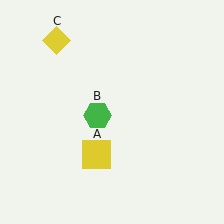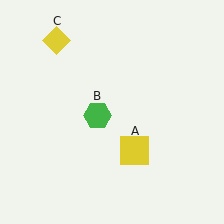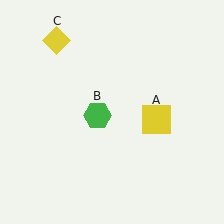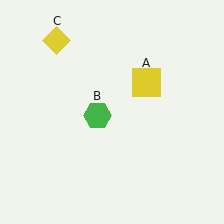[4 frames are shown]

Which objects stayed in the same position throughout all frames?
Green hexagon (object B) and yellow diamond (object C) remained stationary.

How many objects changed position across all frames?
1 object changed position: yellow square (object A).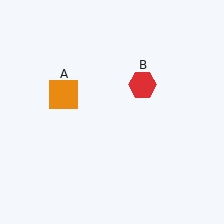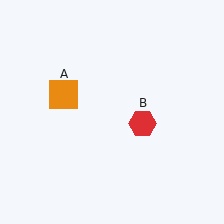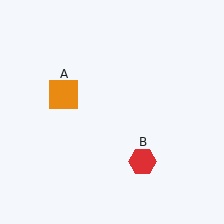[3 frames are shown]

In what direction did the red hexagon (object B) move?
The red hexagon (object B) moved down.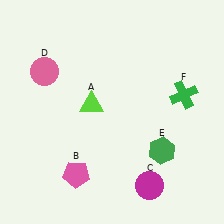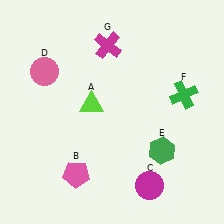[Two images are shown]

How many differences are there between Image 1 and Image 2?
There is 1 difference between the two images.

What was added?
A magenta cross (G) was added in Image 2.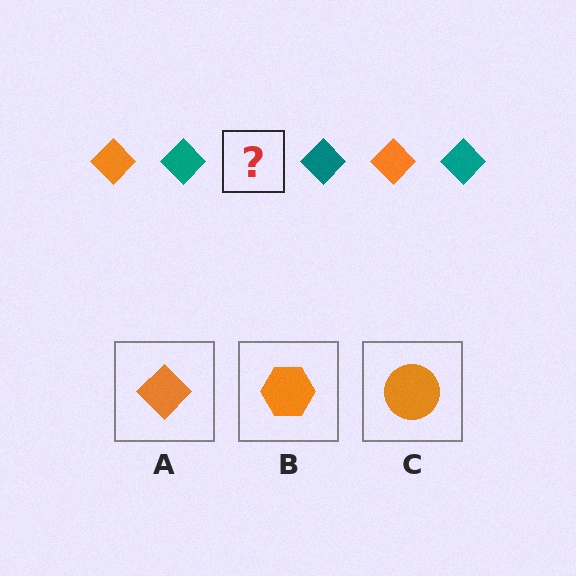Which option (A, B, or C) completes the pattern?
A.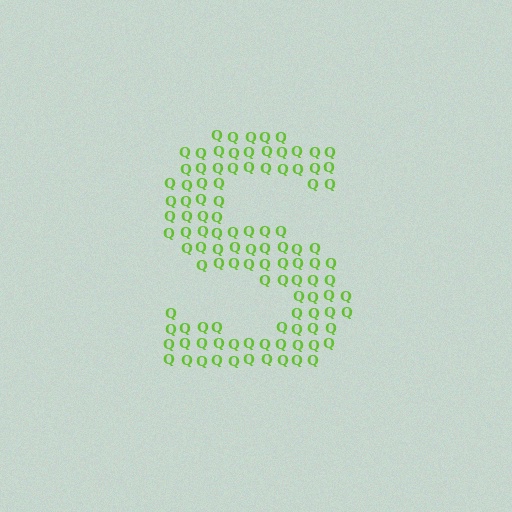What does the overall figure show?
The overall figure shows the letter S.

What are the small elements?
The small elements are letter Q's.